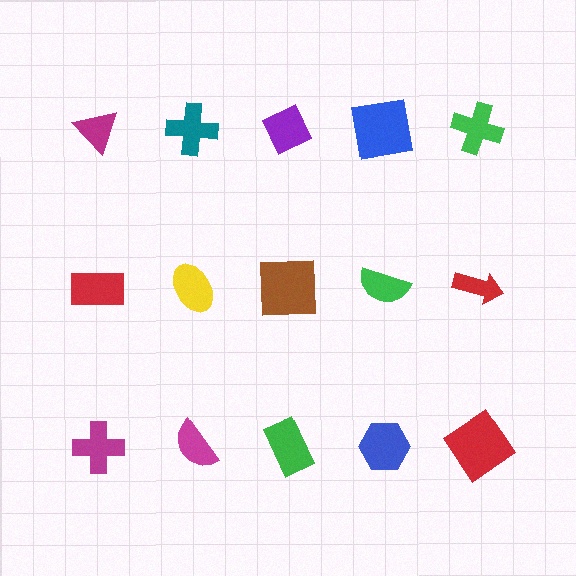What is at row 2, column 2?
A yellow ellipse.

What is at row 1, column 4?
A blue square.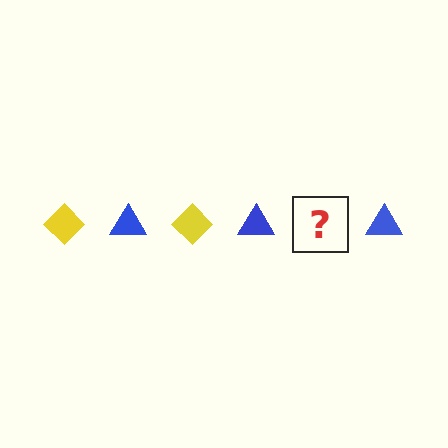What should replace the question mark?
The question mark should be replaced with a yellow diamond.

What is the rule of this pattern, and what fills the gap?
The rule is that the pattern alternates between yellow diamond and blue triangle. The gap should be filled with a yellow diamond.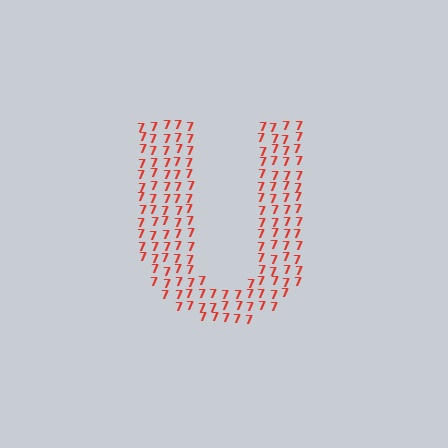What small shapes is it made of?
It is made of small digit 7's.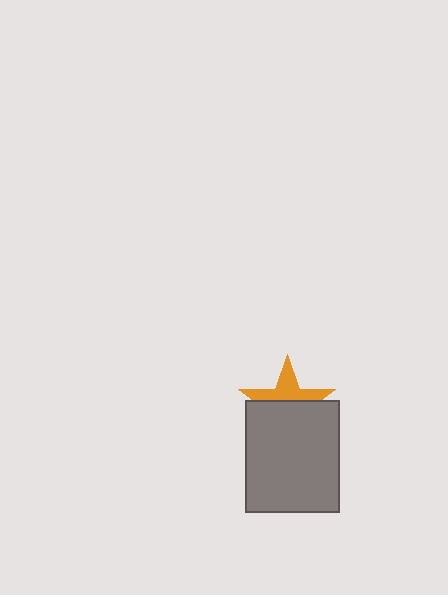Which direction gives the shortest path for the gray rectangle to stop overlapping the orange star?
Moving down gives the shortest separation.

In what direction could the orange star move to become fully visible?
The orange star could move up. That would shift it out from behind the gray rectangle entirely.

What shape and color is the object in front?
The object in front is a gray rectangle.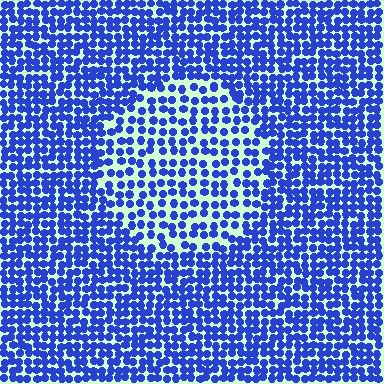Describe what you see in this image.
The image contains small blue elements arranged at two different densities. A circle-shaped region is visible where the elements are less densely packed than the surrounding area.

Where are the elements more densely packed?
The elements are more densely packed outside the circle boundary.